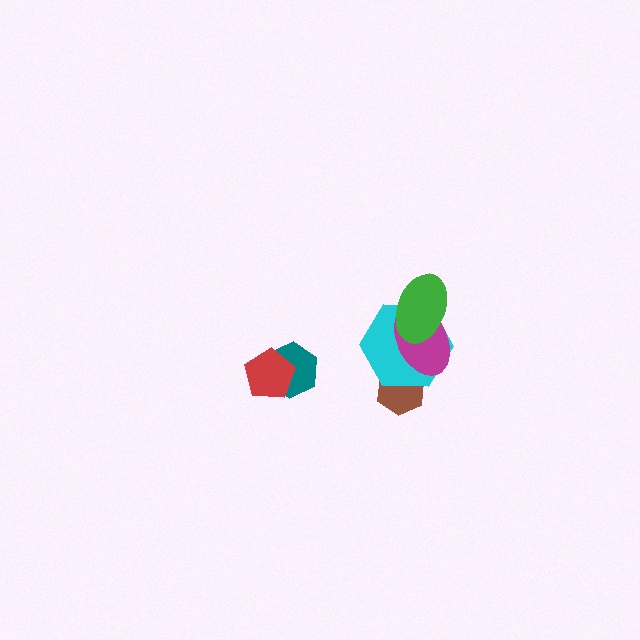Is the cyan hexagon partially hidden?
Yes, it is partially covered by another shape.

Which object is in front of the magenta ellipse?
The green ellipse is in front of the magenta ellipse.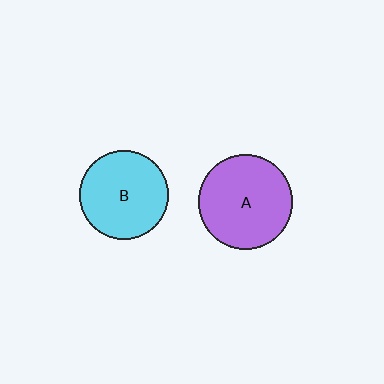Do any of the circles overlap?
No, none of the circles overlap.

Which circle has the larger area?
Circle A (purple).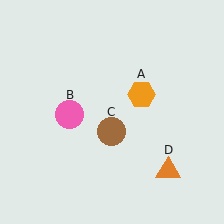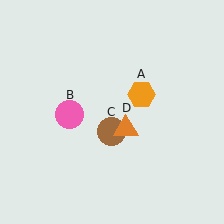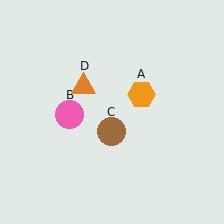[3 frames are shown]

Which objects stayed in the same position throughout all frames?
Orange hexagon (object A) and pink circle (object B) and brown circle (object C) remained stationary.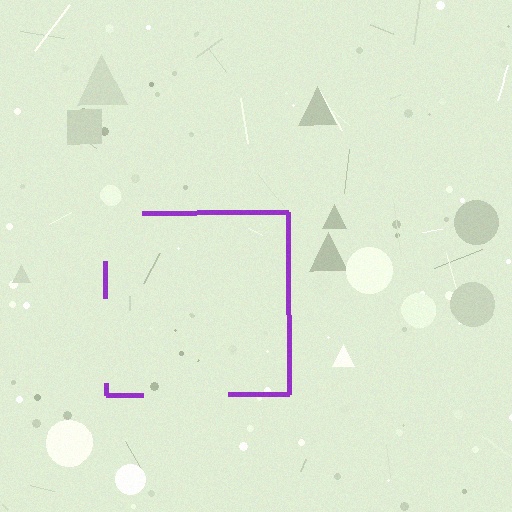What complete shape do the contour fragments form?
The contour fragments form a square.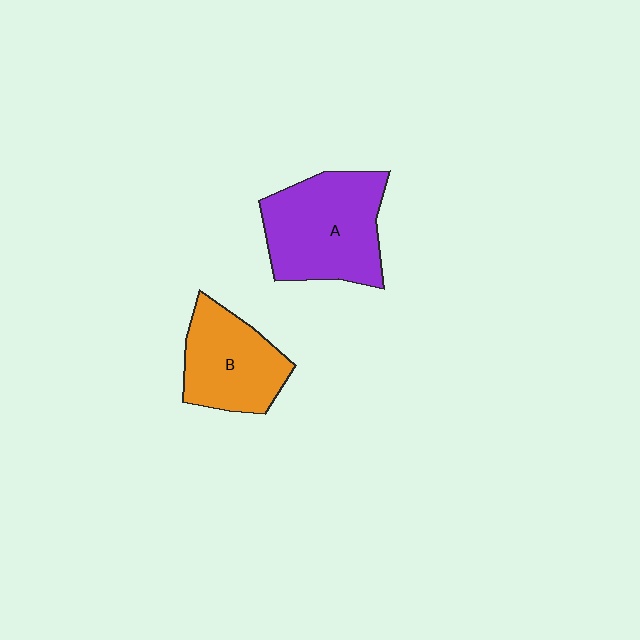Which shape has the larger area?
Shape A (purple).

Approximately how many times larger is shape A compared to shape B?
Approximately 1.3 times.